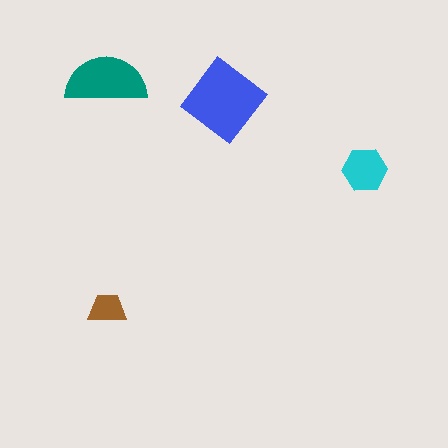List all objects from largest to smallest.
The blue diamond, the teal semicircle, the cyan hexagon, the brown trapezoid.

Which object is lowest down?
The brown trapezoid is bottommost.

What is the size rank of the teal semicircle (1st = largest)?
2nd.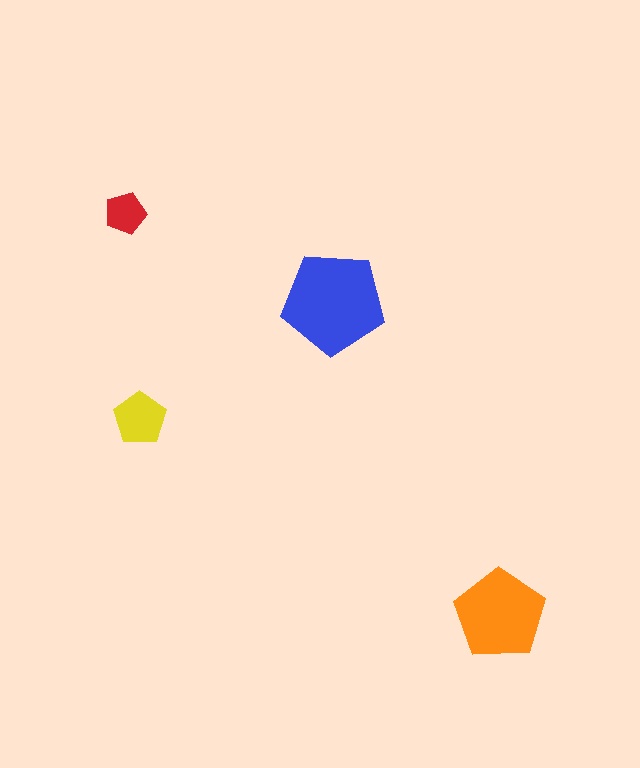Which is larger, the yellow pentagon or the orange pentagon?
The orange one.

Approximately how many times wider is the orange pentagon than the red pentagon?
About 2 times wider.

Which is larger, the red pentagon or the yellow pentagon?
The yellow one.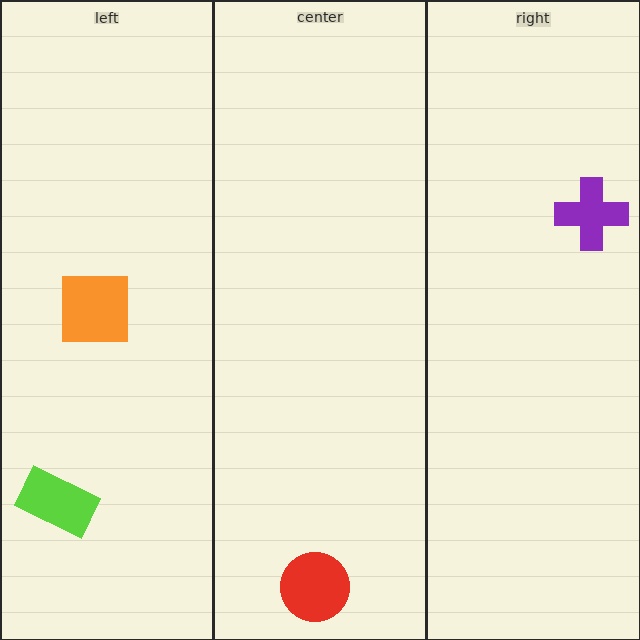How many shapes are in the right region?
1.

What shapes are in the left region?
The lime rectangle, the orange square.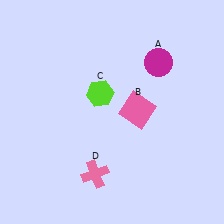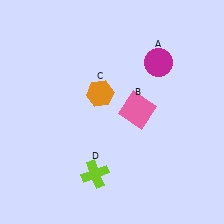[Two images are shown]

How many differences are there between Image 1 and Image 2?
There are 2 differences between the two images.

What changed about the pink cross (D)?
In Image 1, D is pink. In Image 2, it changed to lime.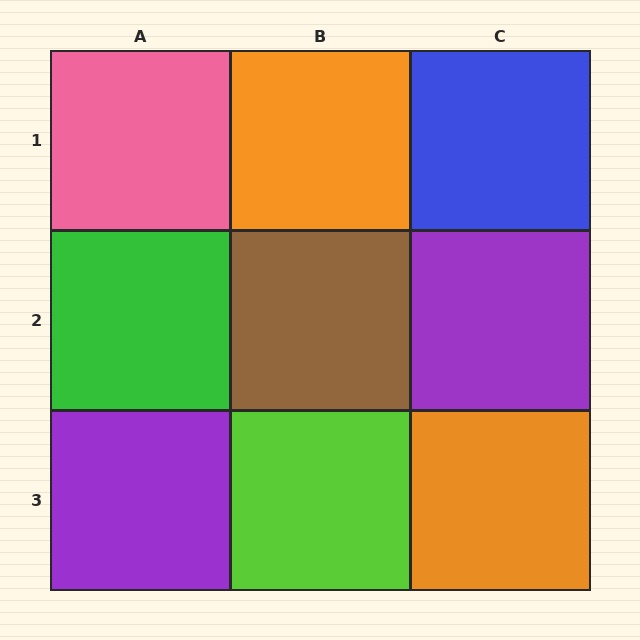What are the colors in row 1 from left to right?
Pink, orange, blue.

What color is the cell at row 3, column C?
Orange.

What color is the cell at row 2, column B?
Brown.